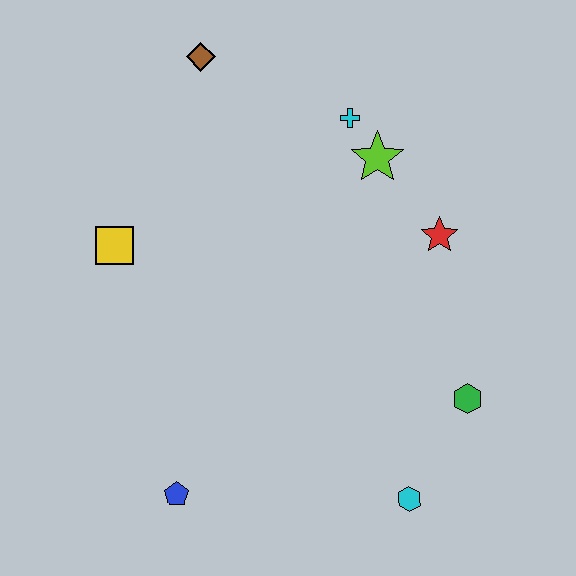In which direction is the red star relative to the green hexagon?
The red star is above the green hexagon.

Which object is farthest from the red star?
The blue pentagon is farthest from the red star.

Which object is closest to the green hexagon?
The cyan hexagon is closest to the green hexagon.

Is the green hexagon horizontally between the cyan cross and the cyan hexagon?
No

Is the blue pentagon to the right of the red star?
No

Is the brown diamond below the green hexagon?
No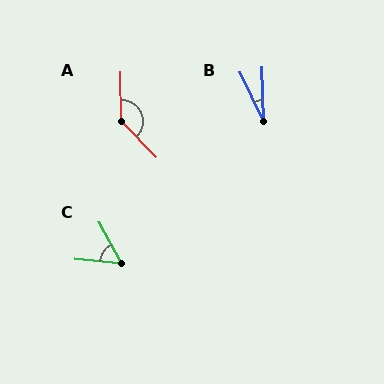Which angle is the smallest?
B, at approximately 24 degrees.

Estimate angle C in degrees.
Approximately 56 degrees.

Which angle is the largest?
A, at approximately 136 degrees.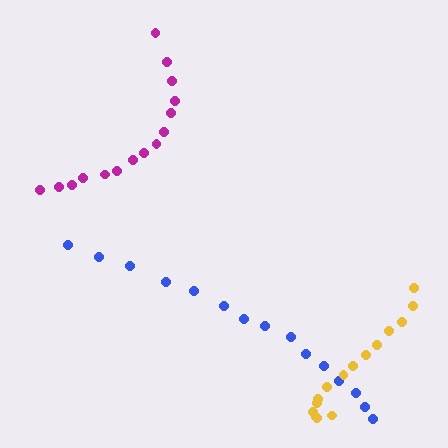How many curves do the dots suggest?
There are 3 distinct paths.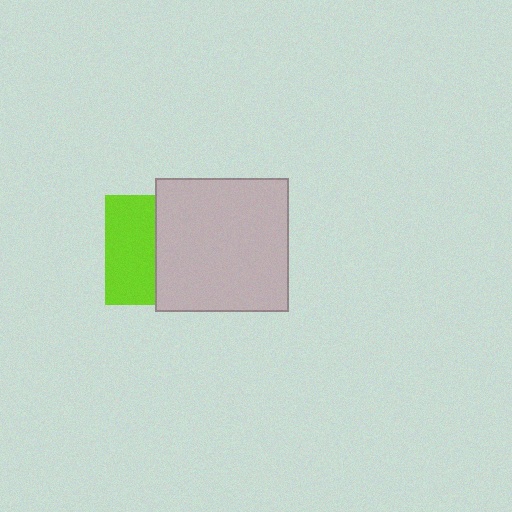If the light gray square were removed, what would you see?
You would see the complete lime square.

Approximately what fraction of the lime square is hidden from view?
Roughly 55% of the lime square is hidden behind the light gray square.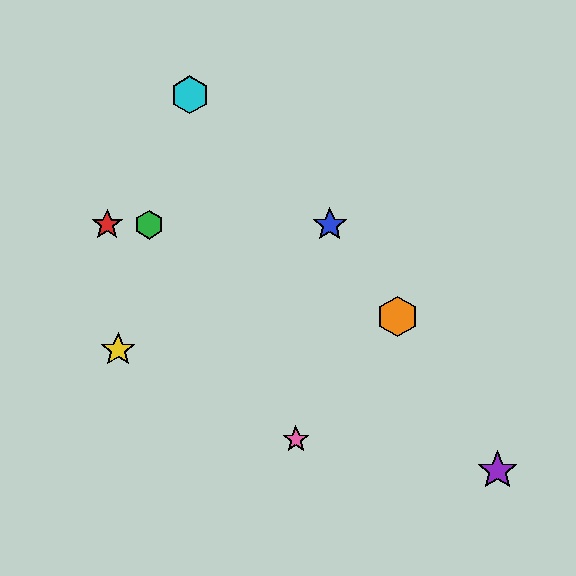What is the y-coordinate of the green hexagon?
The green hexagon is at y≈225.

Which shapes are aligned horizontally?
The red star, the blue star, the green hexagon are aligned horizontally.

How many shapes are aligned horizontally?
3 shapes (the red star, the blue star, the green hexagon) are aligned horizontally.